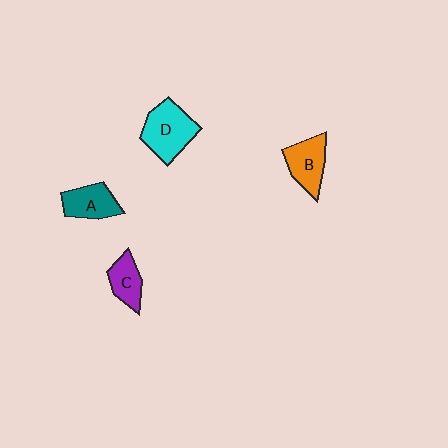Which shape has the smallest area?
Shape C (purple).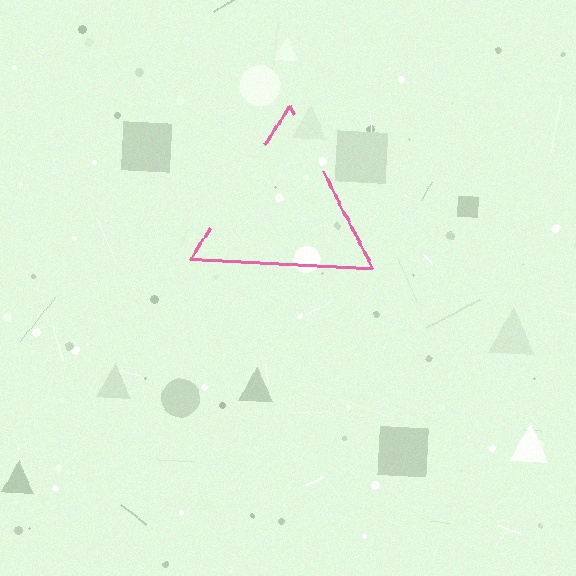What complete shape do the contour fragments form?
The contour fragments form a triangle.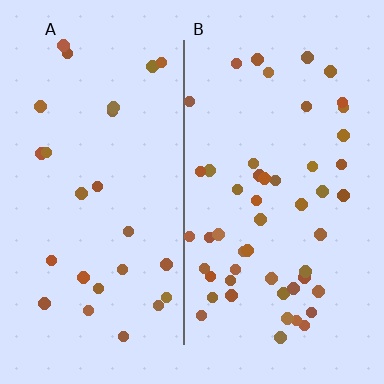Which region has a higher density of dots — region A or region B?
B (the right).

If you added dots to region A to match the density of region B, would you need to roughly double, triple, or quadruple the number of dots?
Approximately double.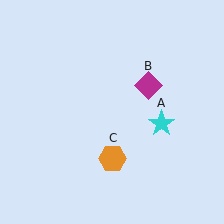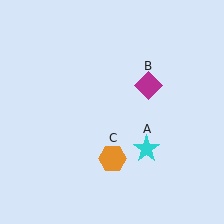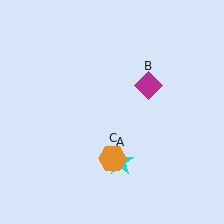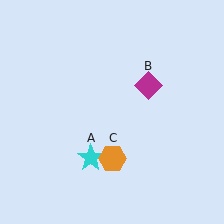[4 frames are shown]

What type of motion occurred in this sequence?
The cyan star (object A) rotated clockwise around the center of the scene.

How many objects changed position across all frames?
1 object changed position: cyan star (object A).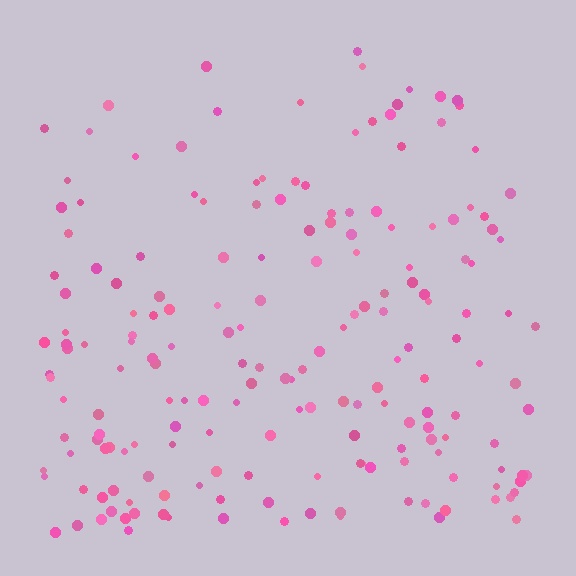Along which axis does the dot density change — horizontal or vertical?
Vertical.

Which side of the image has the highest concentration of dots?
The bottom.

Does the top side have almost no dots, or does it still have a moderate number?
Still a moderate number, just noticeably fewer than the bottom.